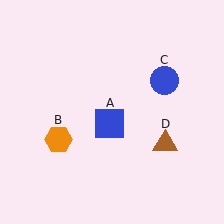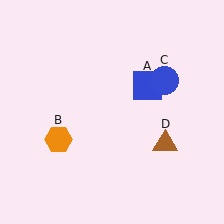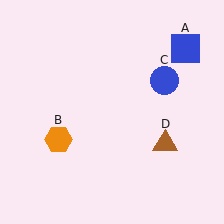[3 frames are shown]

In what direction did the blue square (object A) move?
The blue square (object A) moved up and to the right.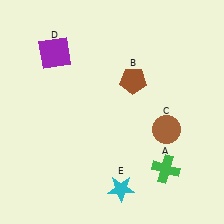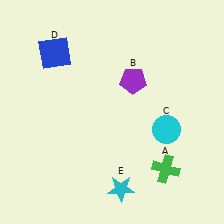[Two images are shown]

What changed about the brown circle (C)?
In Image 1, C is brown. In Image 2, it changed to cyan.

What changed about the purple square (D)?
In Image 1, D is purple. In Image 2, it changed to blue.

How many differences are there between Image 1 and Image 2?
There are 3 differences between the two images.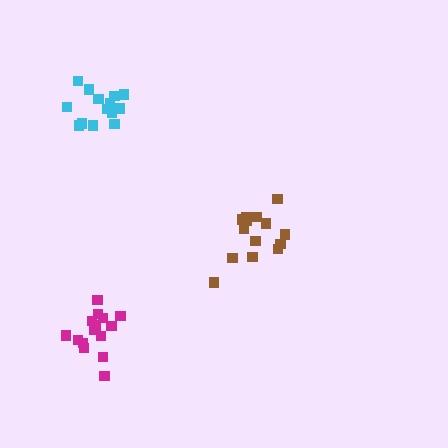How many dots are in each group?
Group 1: 14 dots, Group 2: 15 dots, Group 3: 14 dots (43 total).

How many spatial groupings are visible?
There are 3 spatial groupings.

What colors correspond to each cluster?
The clusters are colored: brown, magenta, cyan.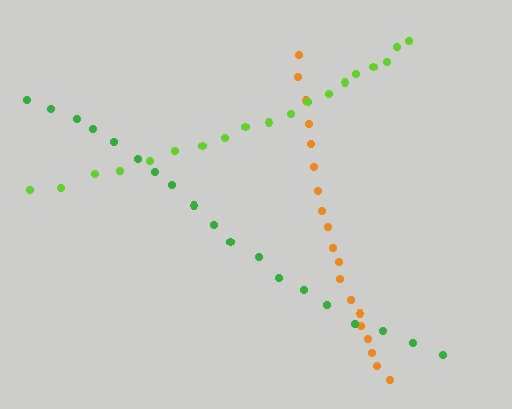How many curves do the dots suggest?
There are 3 distinct paths.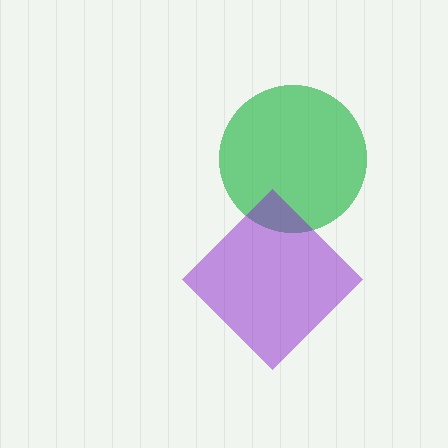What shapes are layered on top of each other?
The layered shapes are: a green circle, a purple diamond.